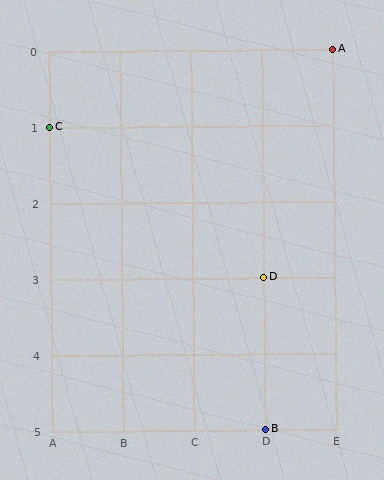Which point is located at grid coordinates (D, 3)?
Point D is at (D, 3).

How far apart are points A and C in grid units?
Points A and C are 4 columns and 1 row apart (about 4.1 grid units diagonally).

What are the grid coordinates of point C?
Point C is at grid coordinates (A, 1).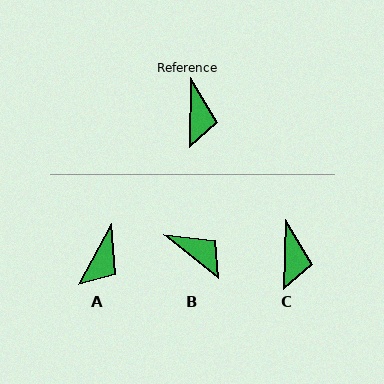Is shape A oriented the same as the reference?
No, it is off by about 27 degrees.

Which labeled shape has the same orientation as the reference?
C.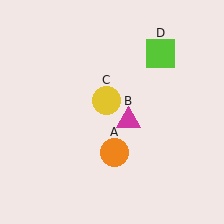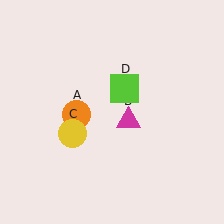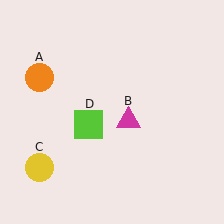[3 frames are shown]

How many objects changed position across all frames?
3 objects changed position: orange circle (object A), yellow circle (object C), lime square (object D).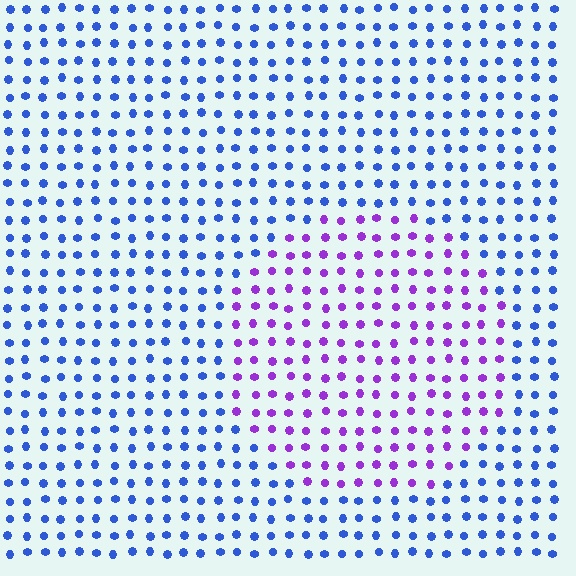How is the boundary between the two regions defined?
The boundary is defined purely by a slight shift in hue (about 54 degrees). Spacing, size, and orientation are identical on both sides.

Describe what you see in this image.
The image is filled with small blue elements in a uniform arrangement. A circle-shaped region is visible where the elements are tinted to a slightly different hue, forming a subtle color boundary.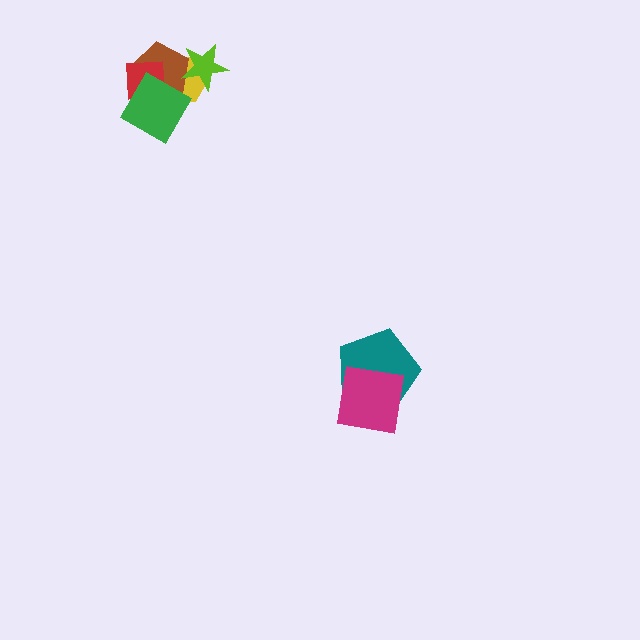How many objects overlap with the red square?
3 objects overlap with the red square.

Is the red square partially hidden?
Yes, it is partially covered by another shape.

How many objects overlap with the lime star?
2 objects overlap with the lime star.